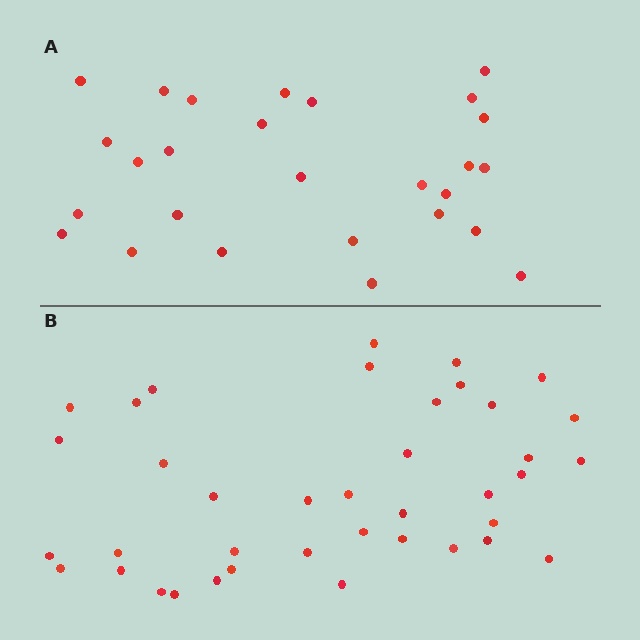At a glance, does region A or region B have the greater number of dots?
Region B (the bottom region) has more dots.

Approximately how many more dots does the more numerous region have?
Region B has roughly 12 or so more dots than region A.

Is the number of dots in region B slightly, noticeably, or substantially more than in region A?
Region B has noticeably more, but not dramatically so. The ratio is roughly 1.4 to 1.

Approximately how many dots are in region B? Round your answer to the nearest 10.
About 40 dots. (The exact count is 39, which rounds to 40.)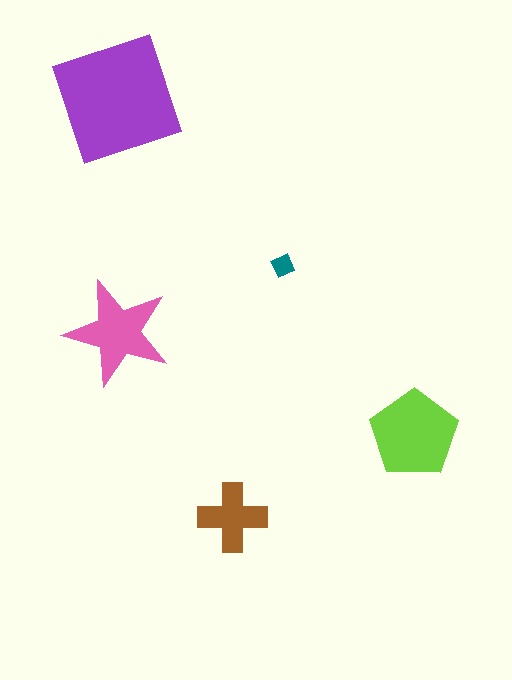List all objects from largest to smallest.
The purple square, the lime pentagon, the pink star, the brown cross, the teal diamond.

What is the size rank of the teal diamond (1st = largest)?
5th.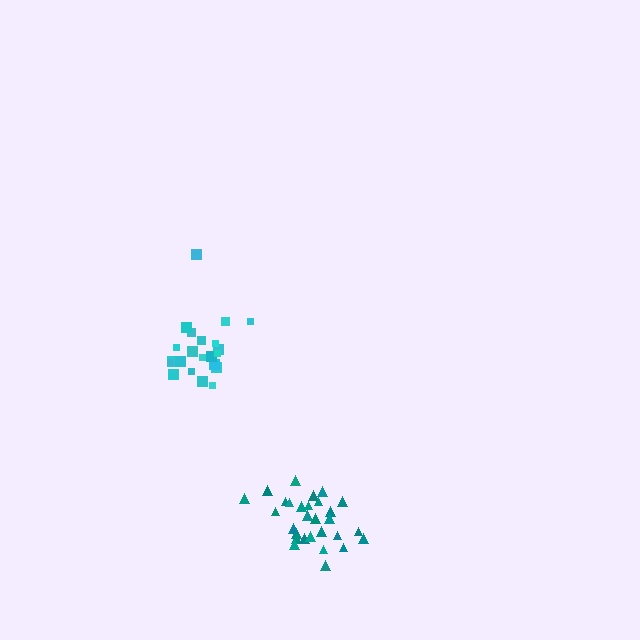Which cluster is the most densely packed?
Teal.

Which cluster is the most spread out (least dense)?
Cyan.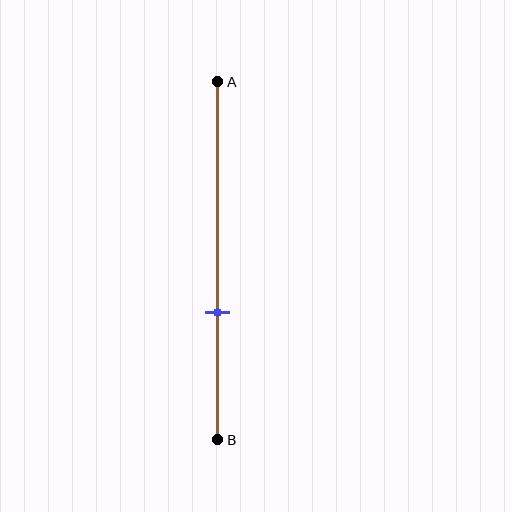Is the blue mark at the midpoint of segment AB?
No, the mark is at about 65% from A, not at the 50% midpoint.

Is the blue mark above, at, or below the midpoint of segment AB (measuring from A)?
The blue mark is below the midpoint of segment AB.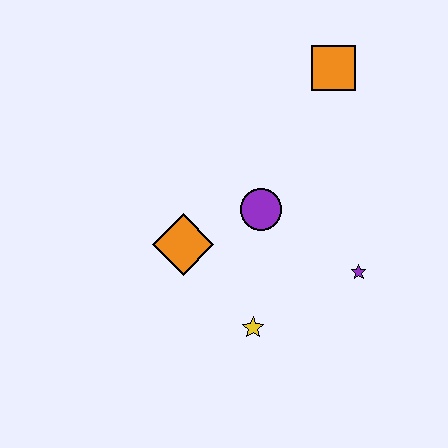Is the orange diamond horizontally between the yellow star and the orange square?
No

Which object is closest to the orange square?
The purple circle is closest to the orange square.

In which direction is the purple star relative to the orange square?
The purple star is below the orange square.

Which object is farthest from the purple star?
The orange square is farthest from the purple star.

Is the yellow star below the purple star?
Yes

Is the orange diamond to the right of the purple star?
No